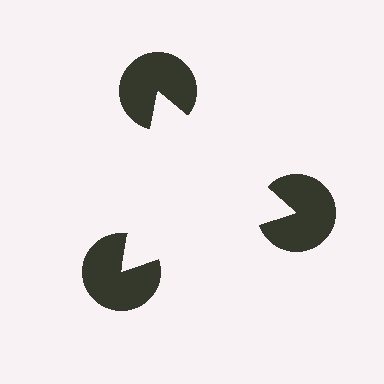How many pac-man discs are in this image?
There are 3 — one at each vertex of the illusory triangle.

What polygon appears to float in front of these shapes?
An illusory triangle — its edges are inferred from the aligned wedge cuts in the pac-man discs, not physically drawn.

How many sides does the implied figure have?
3 sides.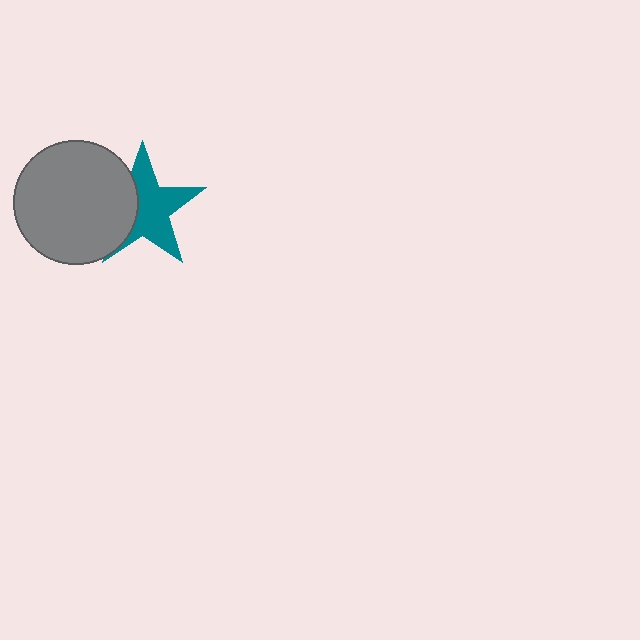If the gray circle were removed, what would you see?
You would see the complete teal star.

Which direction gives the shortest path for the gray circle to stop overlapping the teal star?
Moving left gives the shortest separation.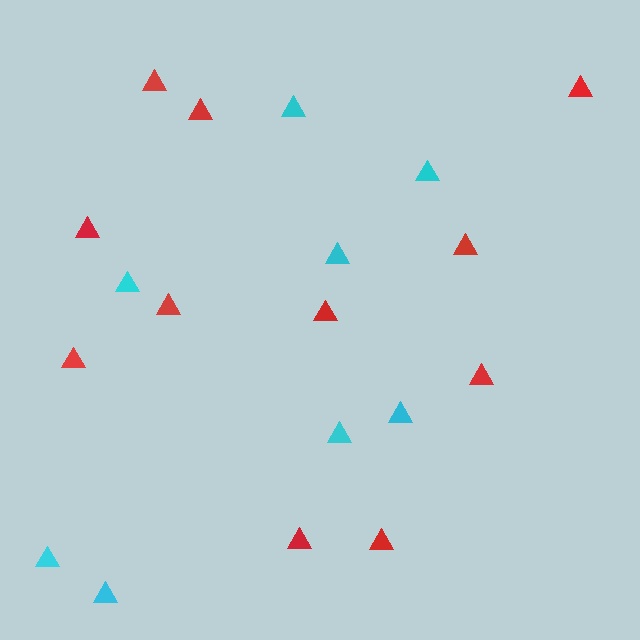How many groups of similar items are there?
There are 2 groups: one group of cyan triangles (8) and one group of red triangles (11).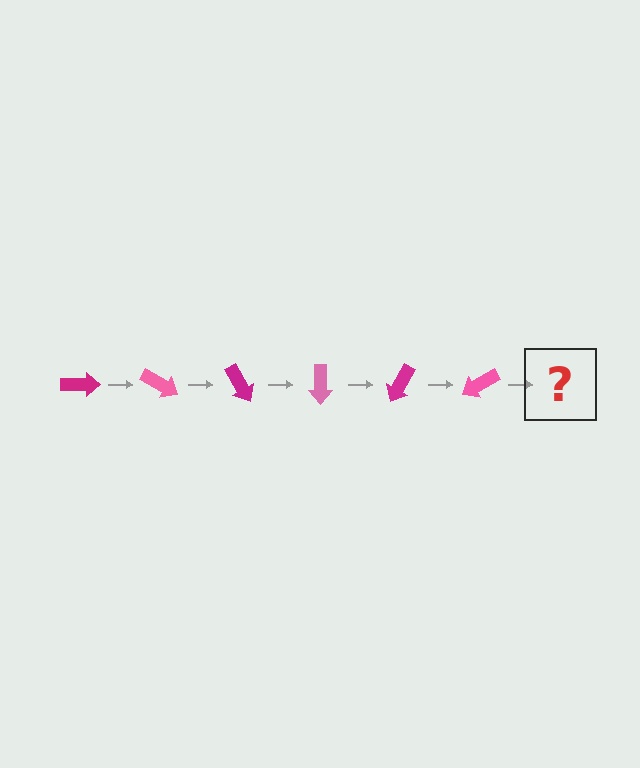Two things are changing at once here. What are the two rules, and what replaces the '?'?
The two rules are that it rotates 30 degrees each step and the color cycles through magenta and pink. The '?' should be a magenta arrow, rotated 180 degrees from the start.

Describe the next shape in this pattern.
It should be a magenta arrow, rotated 180 degrees from the start.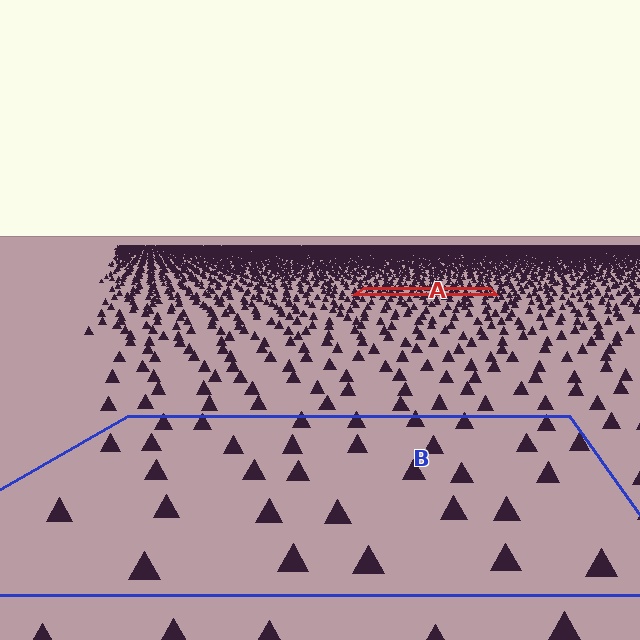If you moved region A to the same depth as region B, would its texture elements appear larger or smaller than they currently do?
They would appear larger. At a closer depth, the same texture elements are projected at a bigger on-screen size.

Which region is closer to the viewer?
Region B is closer. The texture elements there are larger and more spread out.